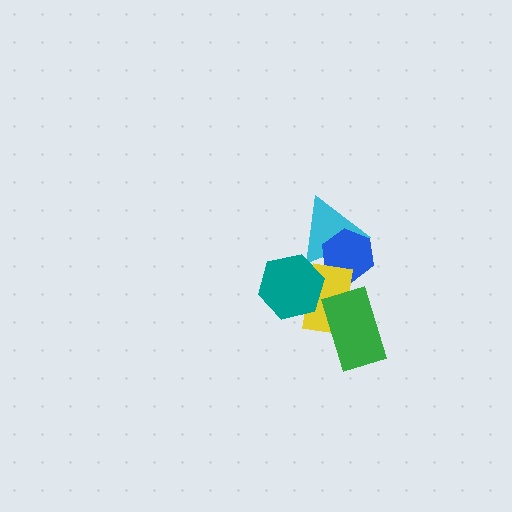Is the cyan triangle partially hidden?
Yes, it is partially covered by another shape.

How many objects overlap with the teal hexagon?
1 object overlaps with the teal hexagon.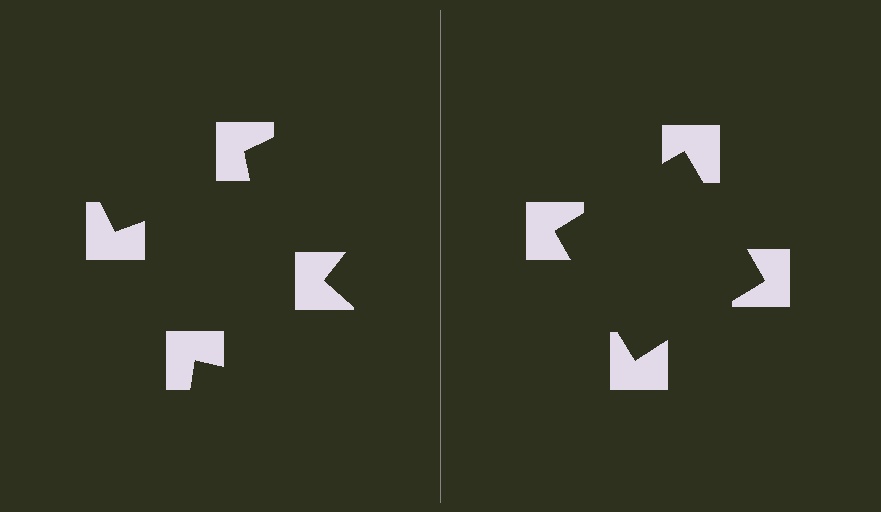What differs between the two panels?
The notched squares are positioned identically on both sides; only the wedge orientations differ. On the right they align to a square; on the left they are misaligned.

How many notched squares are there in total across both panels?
8 — 4 on each side.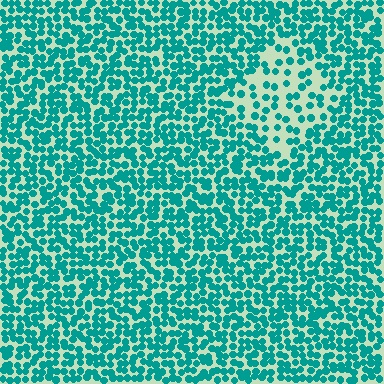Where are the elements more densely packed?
The elements are more densely packed outside the diamond boundary.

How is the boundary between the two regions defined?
The boundary is defined by a change in element density (approximately 2.2x ratio). All elements are the same color, size, and shape.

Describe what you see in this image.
The image contains small teal elements arranged at two different densities. A diamond-shaped region is visible where the elements are less densely packed than the surrounding area.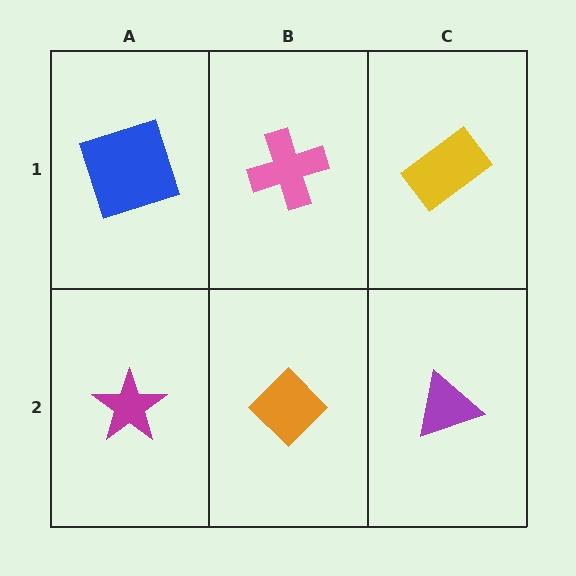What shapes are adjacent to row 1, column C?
A purple triangle (row 2, column C), a pink cross (row 1, column B).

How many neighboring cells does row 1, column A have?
2.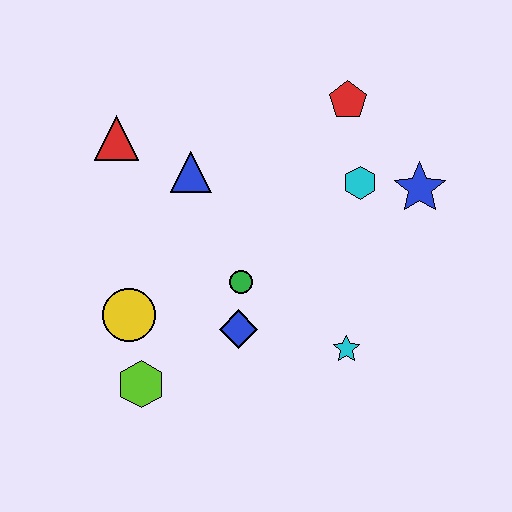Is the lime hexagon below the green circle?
Yes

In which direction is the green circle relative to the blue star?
The green circle is to the left of the blue star.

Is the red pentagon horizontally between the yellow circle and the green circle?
No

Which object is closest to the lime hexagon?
The yellow circle is closest to the lime hexagon.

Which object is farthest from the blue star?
The lime hexagon is farthest from the blue star.